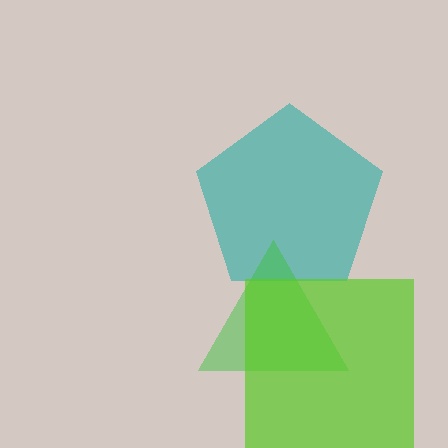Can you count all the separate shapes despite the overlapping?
Yes, there are 3 separate shapes.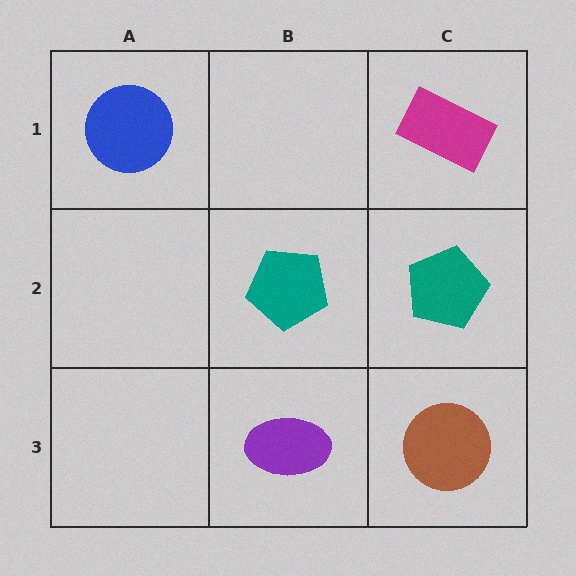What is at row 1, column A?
A blue circle.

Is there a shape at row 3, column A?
No, that cell is empty.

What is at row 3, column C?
A brown circle.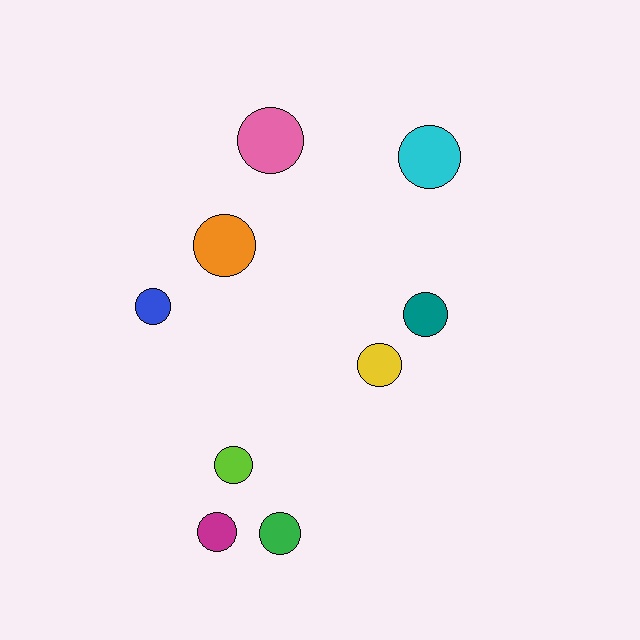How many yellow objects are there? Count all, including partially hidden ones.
There is 1 yellow object.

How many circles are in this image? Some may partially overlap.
There are 9 circles.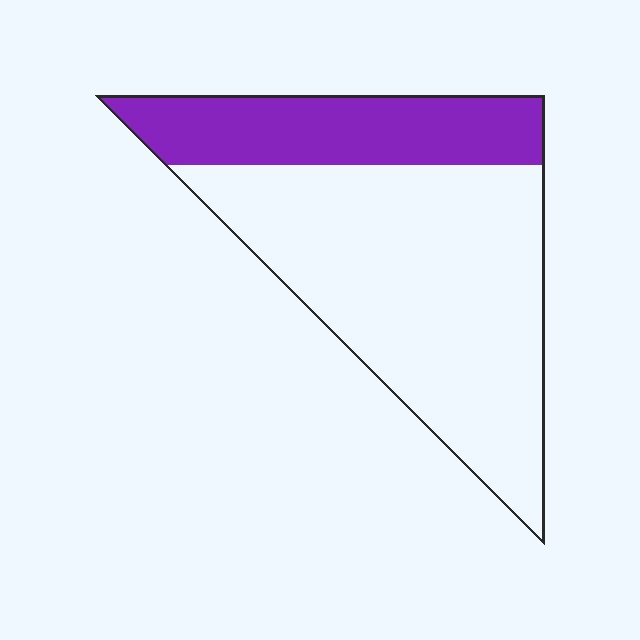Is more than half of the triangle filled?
No.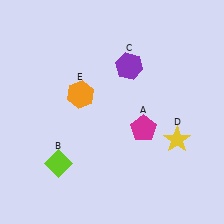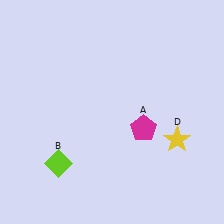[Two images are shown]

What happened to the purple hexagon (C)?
The purple hexagon (C) was removed in Image 2. It was in the top-right area of Image 1.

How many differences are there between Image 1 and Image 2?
There are 2 differences between the two images.